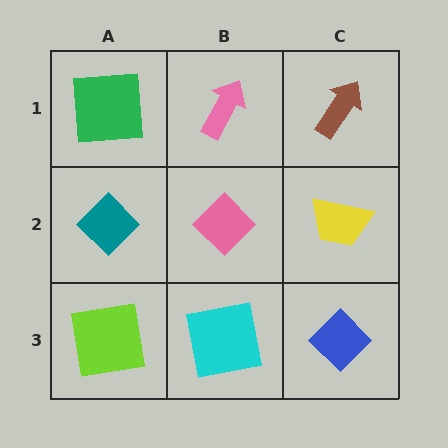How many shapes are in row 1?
3 shapes.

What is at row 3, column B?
A cyan square.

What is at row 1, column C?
A brown arrow.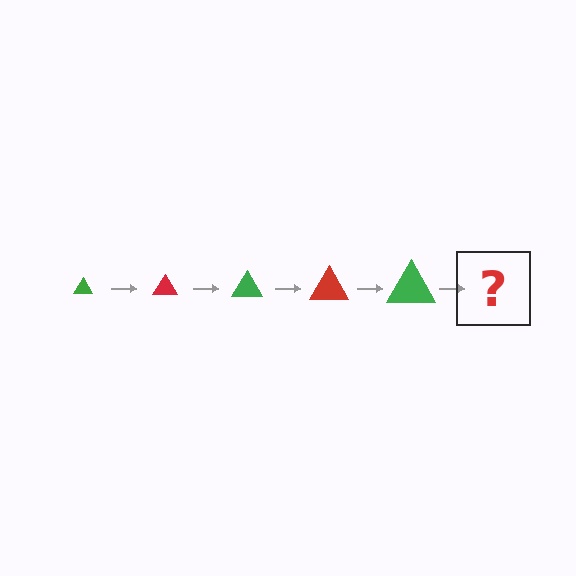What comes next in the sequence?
The next element should be a red triangle, larger than the previous one.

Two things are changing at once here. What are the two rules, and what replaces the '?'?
The two rules are that the triangle grows larger each step and the color cycles through green and red. The '?' should be a red triangle, larger than the previous one.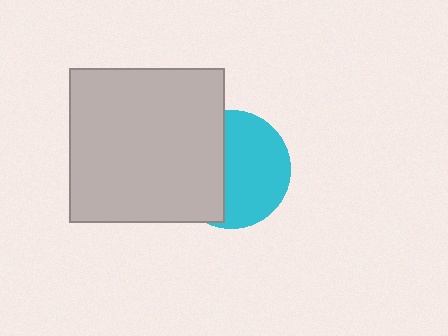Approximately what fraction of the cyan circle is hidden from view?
Roughly 43% of the cyan circle is hidden behind the light gray square.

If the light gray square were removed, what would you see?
You would see the complete cyan circle.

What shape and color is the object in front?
The object in front is a light gray square.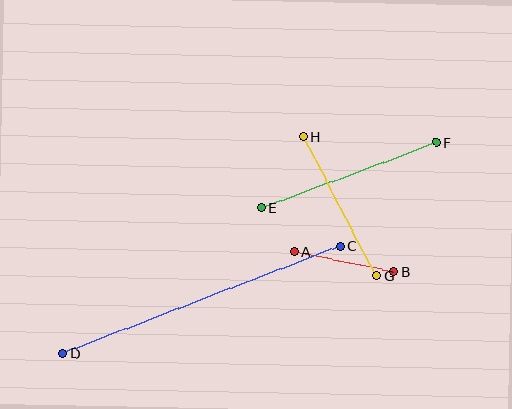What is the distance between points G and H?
The distance is approximately 157 pixels.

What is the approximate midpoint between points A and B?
The midpoint is at approximately (344, 262) pixels.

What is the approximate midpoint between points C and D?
The midpoint is at approximately (202, 300) pixels.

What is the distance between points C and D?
The distance is approximately 297 pixels.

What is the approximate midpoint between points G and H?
The midpoint is at approximately (340, 206) pixels.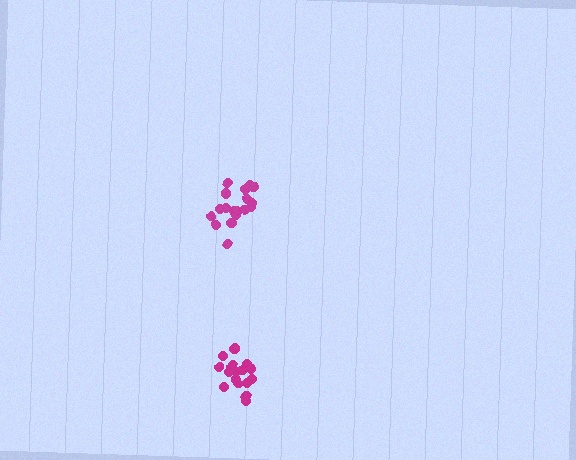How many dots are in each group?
Group 1: 18 dots, Group 2: 19 dots (37 total).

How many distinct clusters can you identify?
There are 2 distinct clusters.